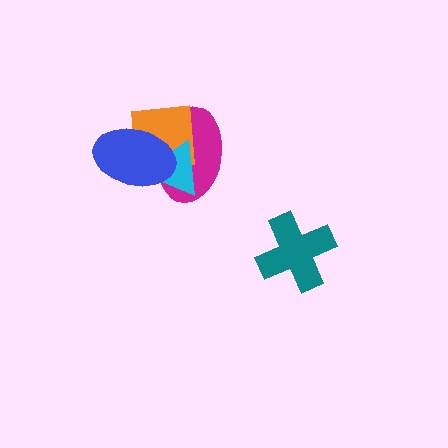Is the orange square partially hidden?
Yes, it is partially covered by another shape.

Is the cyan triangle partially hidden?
Yes, it is partially covered by another shape.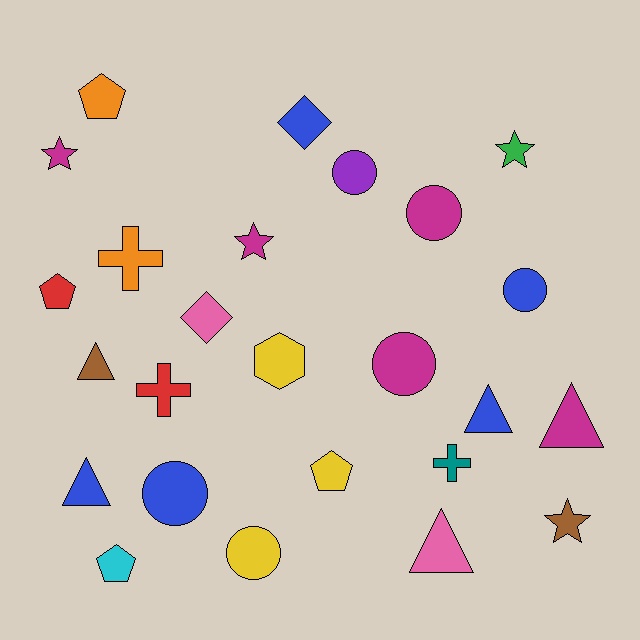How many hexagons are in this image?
There is 1 hexagon.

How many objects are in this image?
There are 25 objects.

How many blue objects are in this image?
There are 5 blue objects.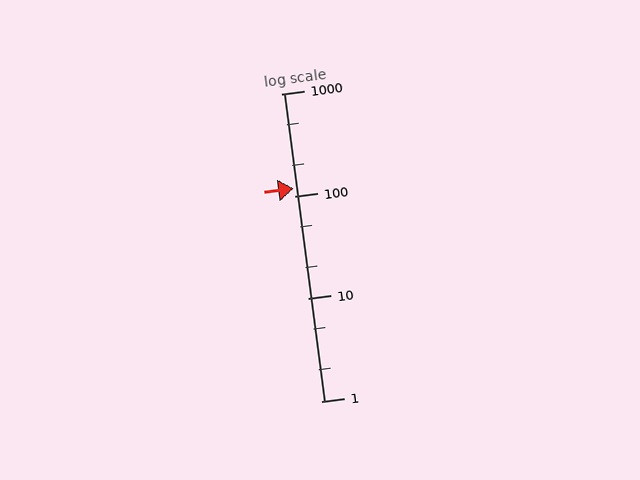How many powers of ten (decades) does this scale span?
The scale spans 3 decades, from 1 to 1000.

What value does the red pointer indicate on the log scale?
The pointer indicates approximately 120.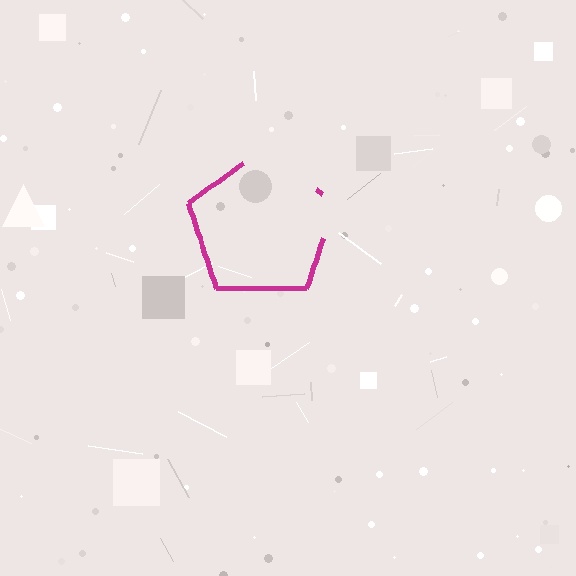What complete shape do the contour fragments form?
The contour fragments form a pentagon.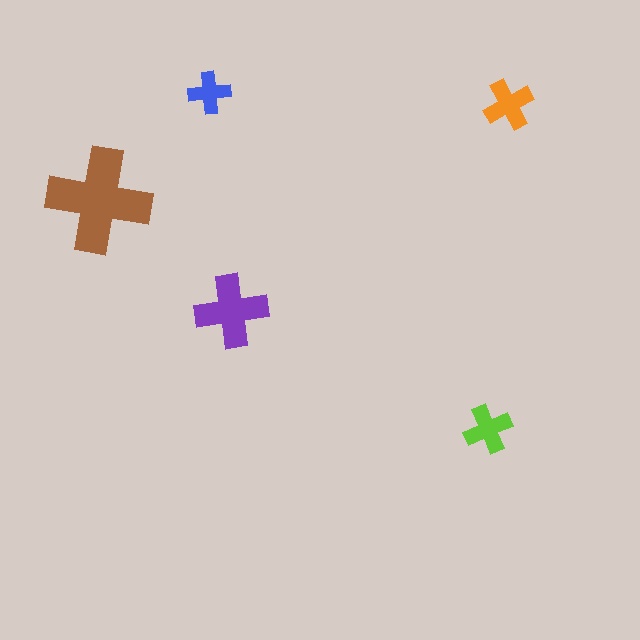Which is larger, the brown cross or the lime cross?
The brown one.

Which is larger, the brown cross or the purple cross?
The brown one.